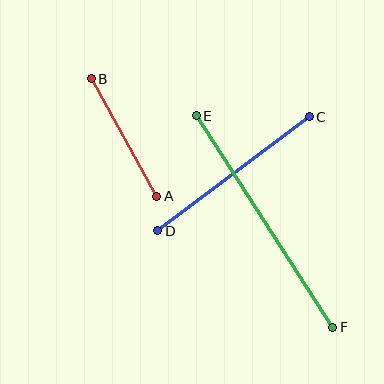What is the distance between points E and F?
The distance is approximately 252 pixels.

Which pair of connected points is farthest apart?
Points E and F are farthest apart.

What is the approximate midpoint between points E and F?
The midpoint is at approximately (265, 222) pixels.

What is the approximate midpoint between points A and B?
The midpoint is at approximately (124, 138) pixels.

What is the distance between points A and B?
The distance is approximately 135 pixels.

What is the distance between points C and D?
The distance is approximately 189 pixels.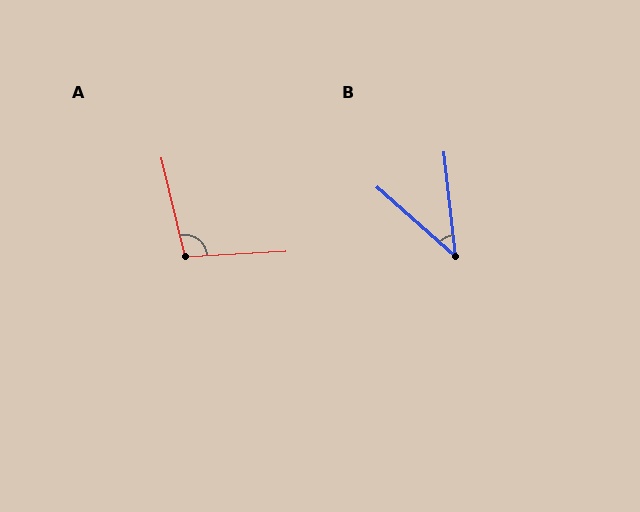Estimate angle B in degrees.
Approximately 42 degrees.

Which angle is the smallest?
B, at approximately 42 degrees.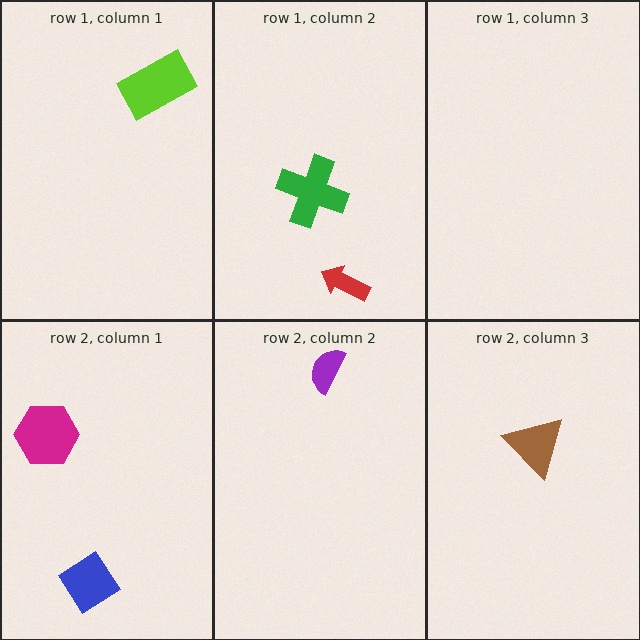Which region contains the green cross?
The row 1, column 2 region.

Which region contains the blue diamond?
The row 2, column 1 region.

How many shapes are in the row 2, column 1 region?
2.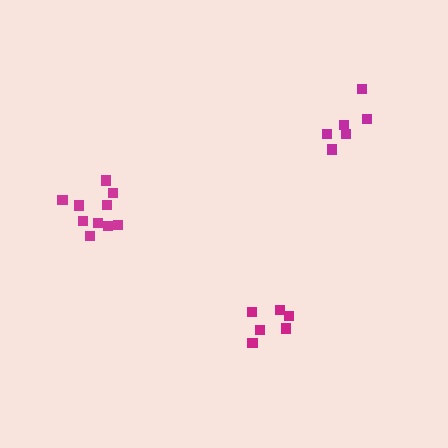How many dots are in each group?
Group 1: 6 dots, Group 2: 10 dots, Group 3: 6 dots (22 total).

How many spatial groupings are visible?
There are 3 spatial groupings.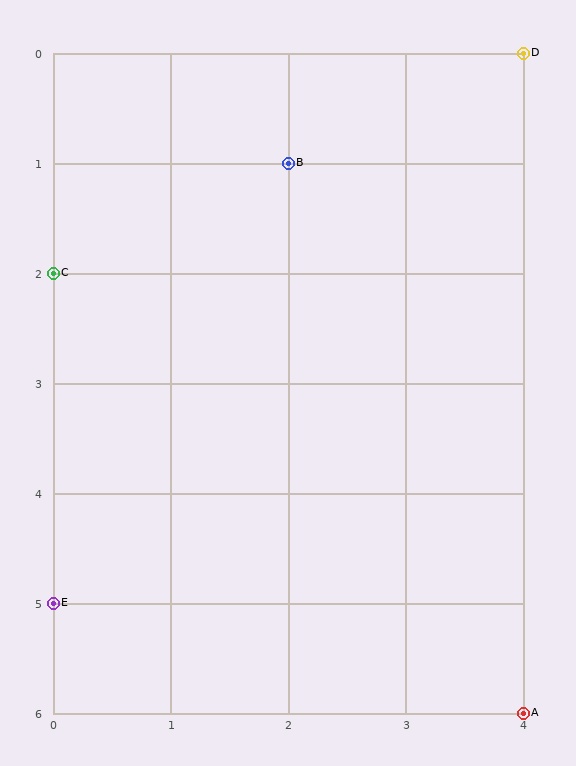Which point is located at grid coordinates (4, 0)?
Point D is at (4, 0).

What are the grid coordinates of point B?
Point B is at grid coordinates (2, 1).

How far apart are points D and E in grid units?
Points D and E are 4 columns and 5 rows apart (about 6.4 grid units diagonally).